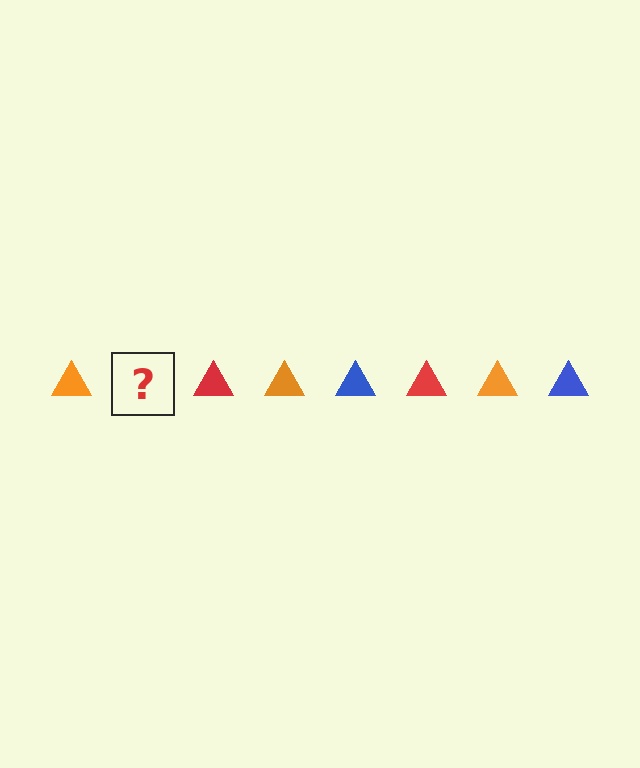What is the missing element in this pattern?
The missing element is a blue triangle.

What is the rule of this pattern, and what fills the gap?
The rule is that the pattern cycles through orange, blue, red triangles. The gap should be filled with a blue triangle.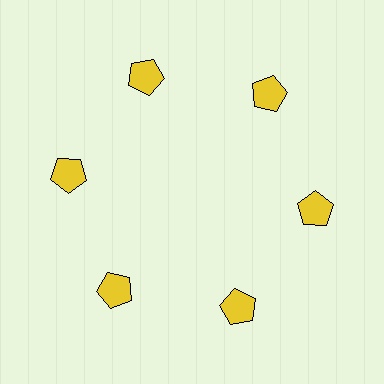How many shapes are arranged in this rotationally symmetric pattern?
There are 6 shapes, arranged in 6 groups of 1.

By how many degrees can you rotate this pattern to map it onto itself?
The pattern maps onto itself every 60 degrees of rotation.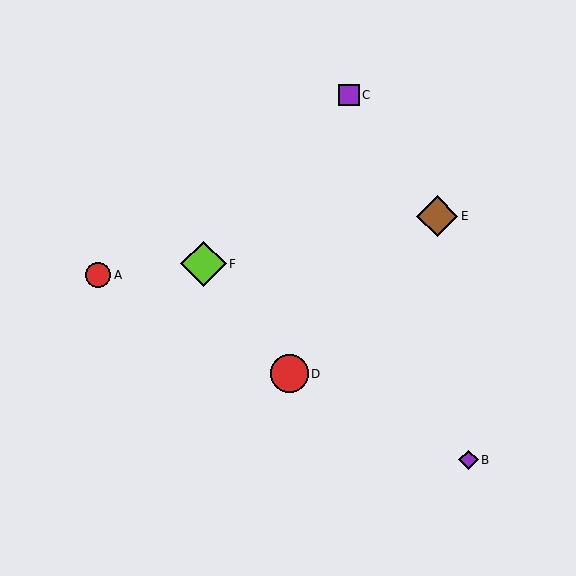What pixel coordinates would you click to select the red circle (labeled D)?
Click at (290, 374) to select the red circle D.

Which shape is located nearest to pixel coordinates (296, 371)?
The red circle (labeled D) at (290, 374) is nearest to that location.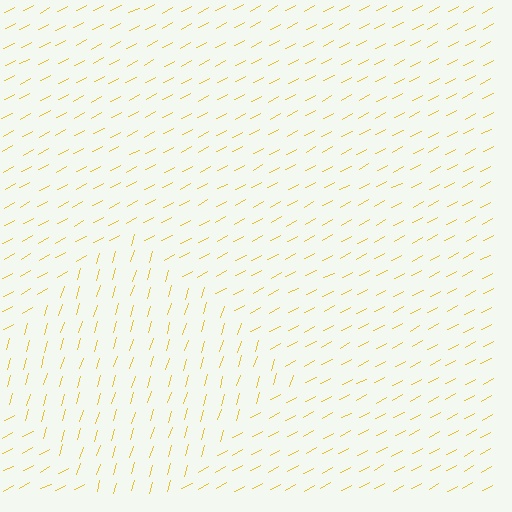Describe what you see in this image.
The image is filled with small yellow line segments. A diamond region in the image has lines oriented differently from the surrounding lines, creating a visible texture boundary.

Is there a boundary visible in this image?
Yes, there is a texture boundary formed by a change in line orientation.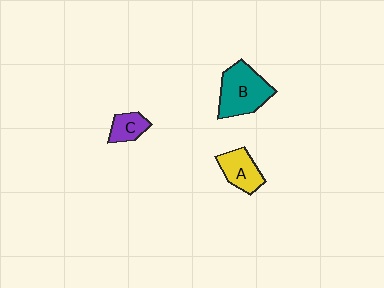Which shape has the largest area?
Shape B (teal).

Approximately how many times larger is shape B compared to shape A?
Approximately 1.6 times.